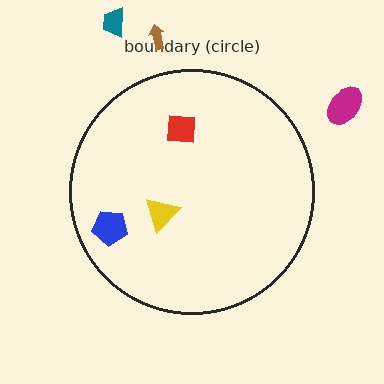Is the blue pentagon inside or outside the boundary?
Inside.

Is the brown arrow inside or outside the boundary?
Outside.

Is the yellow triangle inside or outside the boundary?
Inside.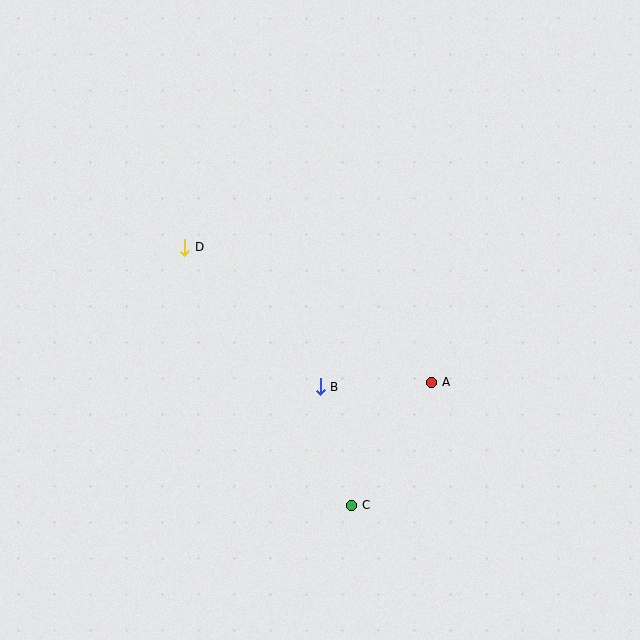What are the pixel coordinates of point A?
Point A is at (432, 382).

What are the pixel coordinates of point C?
Point C is at (352, 505).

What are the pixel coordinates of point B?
Point B is at (320, 387).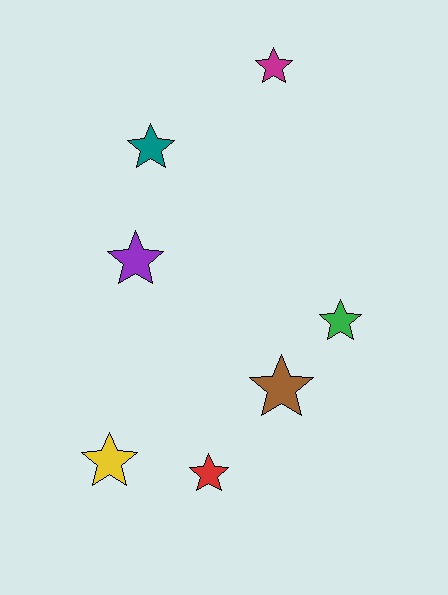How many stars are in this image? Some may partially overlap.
There are 7 stars.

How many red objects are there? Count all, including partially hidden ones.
There is 1 red object.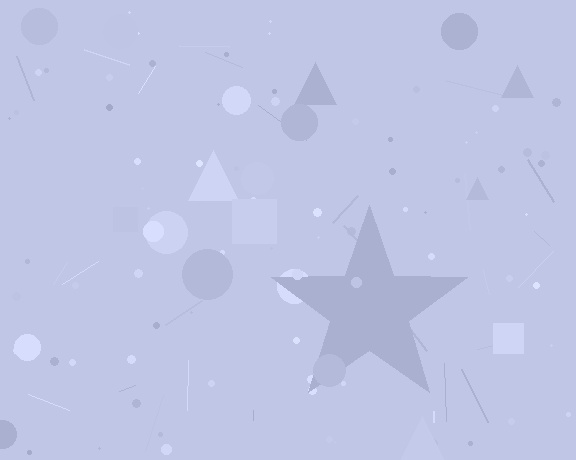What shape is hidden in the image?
A star is hidden in the image.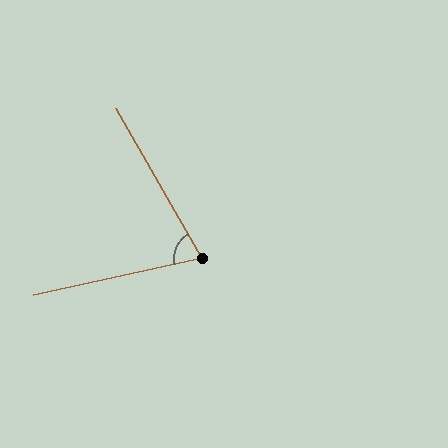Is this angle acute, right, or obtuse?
It is acute.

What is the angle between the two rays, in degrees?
Approximately 72 degrees.